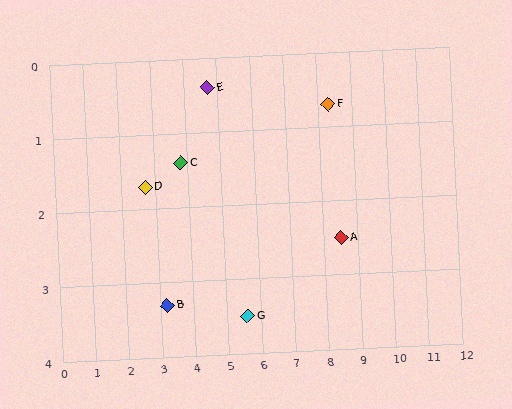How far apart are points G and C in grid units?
Points G and C are about 2.8 grid units apart.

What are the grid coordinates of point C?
Point C is at approximately (3.8, 1.4).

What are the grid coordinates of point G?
Point G is at approximately (5.6, 3.5).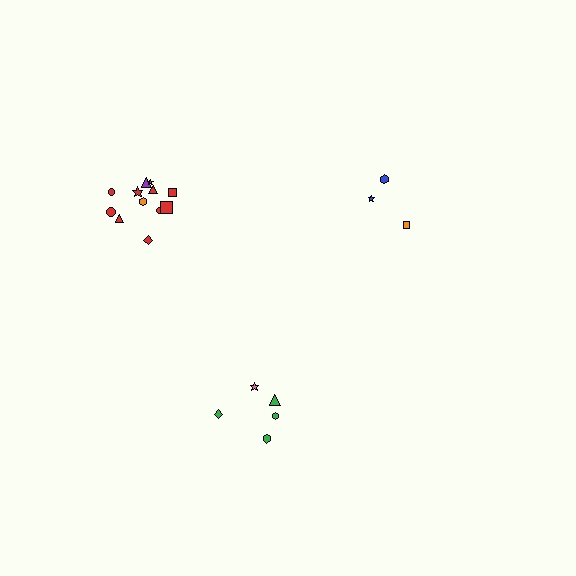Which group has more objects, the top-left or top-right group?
The top-left group.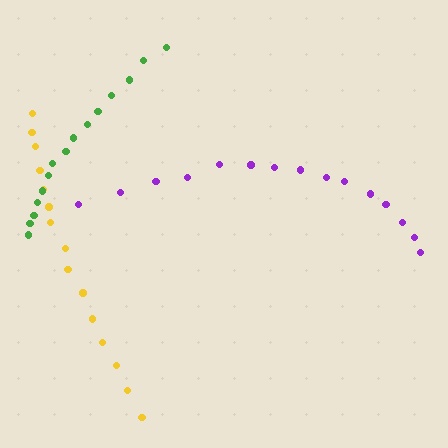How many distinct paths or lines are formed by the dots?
There are 3 distinct paths.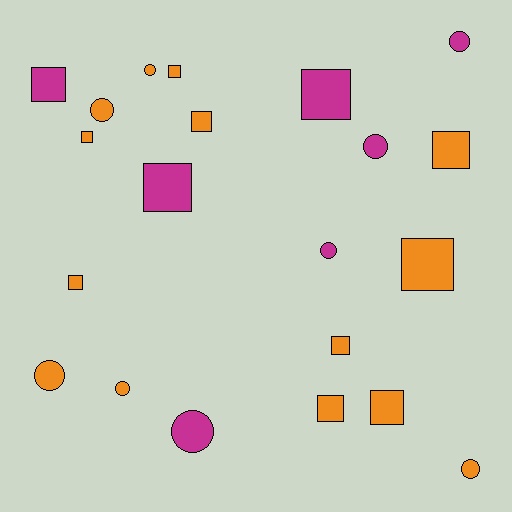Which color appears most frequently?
Orange, with 14 objects.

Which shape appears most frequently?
Square, with 12 objects.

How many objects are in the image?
There are 21 objects.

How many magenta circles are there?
There are 4 magenta circles.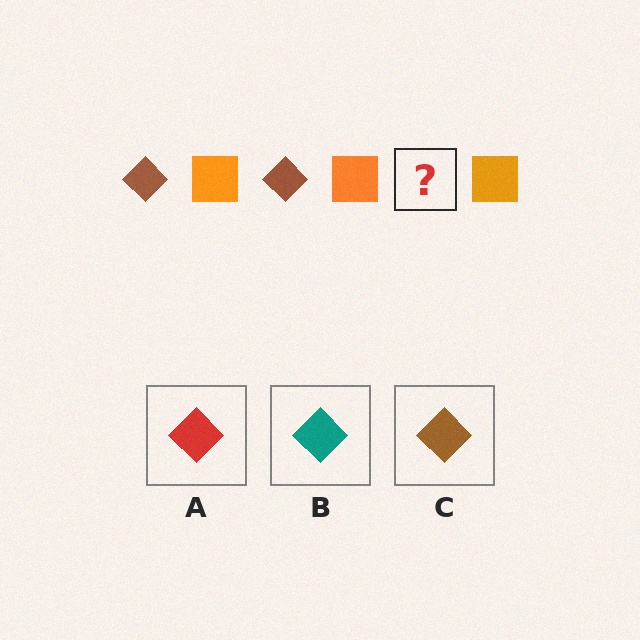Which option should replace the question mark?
Option C.